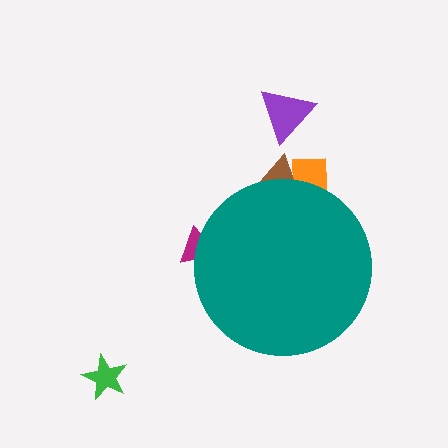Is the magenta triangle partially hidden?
Yes, the magenta triangle is partially hidden behind the teal circle.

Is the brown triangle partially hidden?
Yes, the brown triangle is partially hidden behind the teal circle.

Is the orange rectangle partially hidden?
Yes, the orange rectangle is partially hidden behind the teal circle.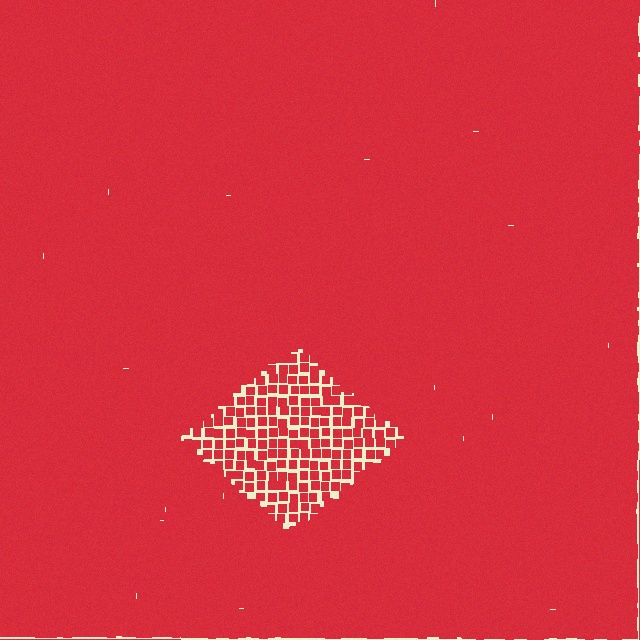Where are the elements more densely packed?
The elements are more densely packed outside the diamond boundary.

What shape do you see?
I see a diamond.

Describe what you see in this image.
The image contains small red elements arranged at two different densities. A diamond-shaped region is visible where the elements are less densely packed than the surrounding area.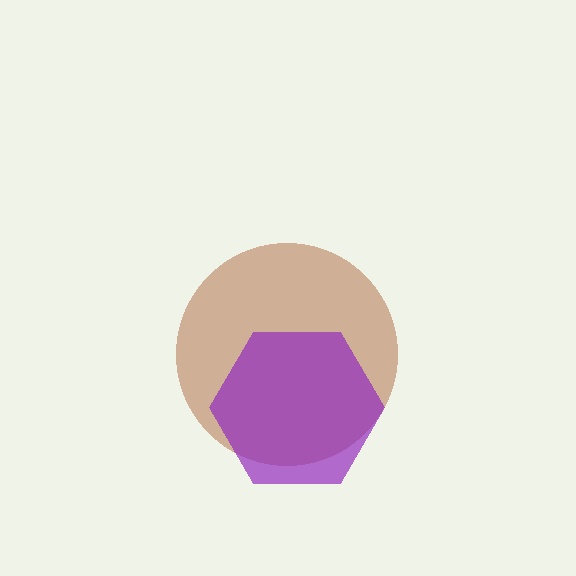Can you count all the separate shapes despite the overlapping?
Yes, there are 2 separate shapes.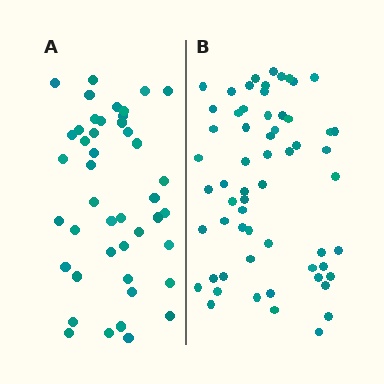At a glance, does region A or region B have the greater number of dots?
Region B (the right region) has more dots.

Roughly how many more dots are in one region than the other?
Region B has approximately 15 more dots than region A.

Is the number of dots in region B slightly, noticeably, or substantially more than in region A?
Region B has noticeably more, but not dramatically so. The ratio is roughly 1.4 to 1.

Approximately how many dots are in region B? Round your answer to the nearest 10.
About 60 dots.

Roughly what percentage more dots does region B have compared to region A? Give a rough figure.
About 35% more.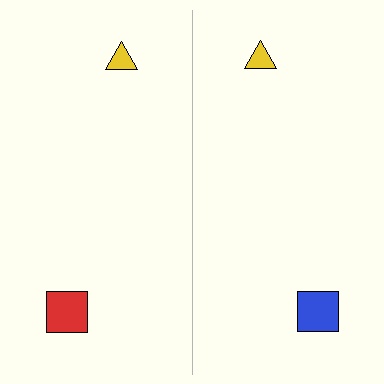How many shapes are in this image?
There are 4 shapes in this image.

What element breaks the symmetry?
The blue square on the right side breaks the symmetry — its mirror counterpart is red.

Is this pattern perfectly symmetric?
No, the pattern is not perfectly symmetric. The blue square on the right side breaks the symmetry — its mirror counterpart is red.